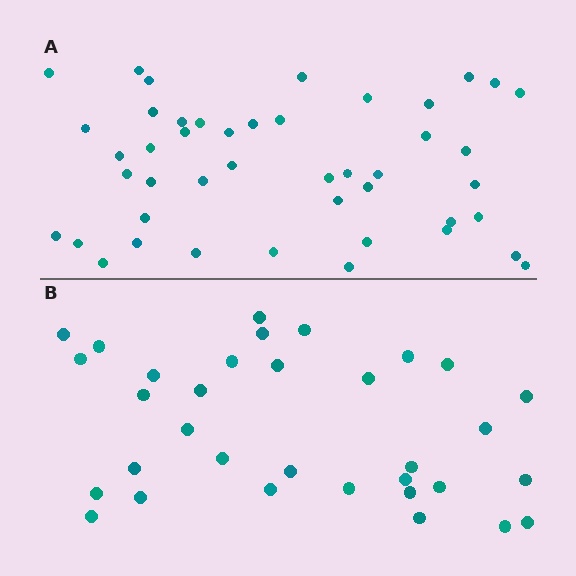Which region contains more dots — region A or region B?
Region A (the top region) has more dots.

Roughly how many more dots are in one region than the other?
Region A has roughly 12 or so more dots than region B.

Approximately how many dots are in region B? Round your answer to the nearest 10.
About 30 dots. (The exact count is 33, which rounds to 30.)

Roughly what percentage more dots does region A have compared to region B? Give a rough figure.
About 35% more.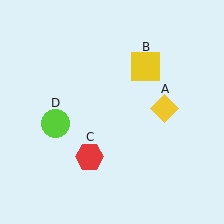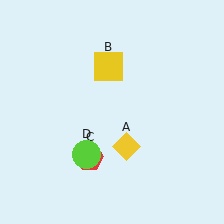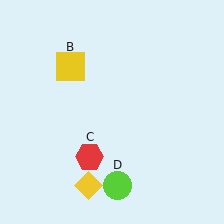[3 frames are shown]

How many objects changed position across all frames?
3 objects changed position: yellow diamond (object A), yellow square (object B), lime circle (object D).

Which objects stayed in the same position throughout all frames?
Red hexagon (object C) remained stationary.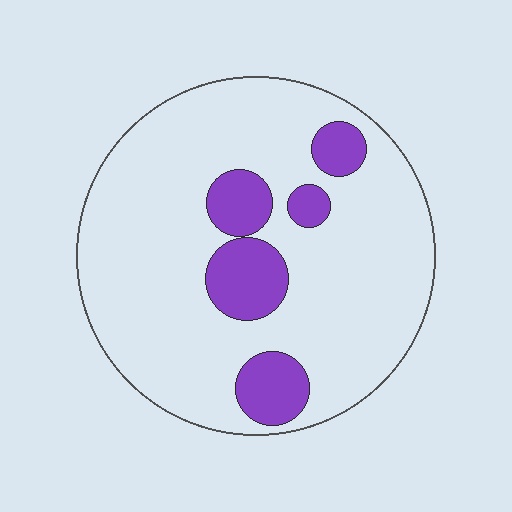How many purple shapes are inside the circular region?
5.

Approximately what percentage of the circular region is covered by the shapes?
Approximately 15%.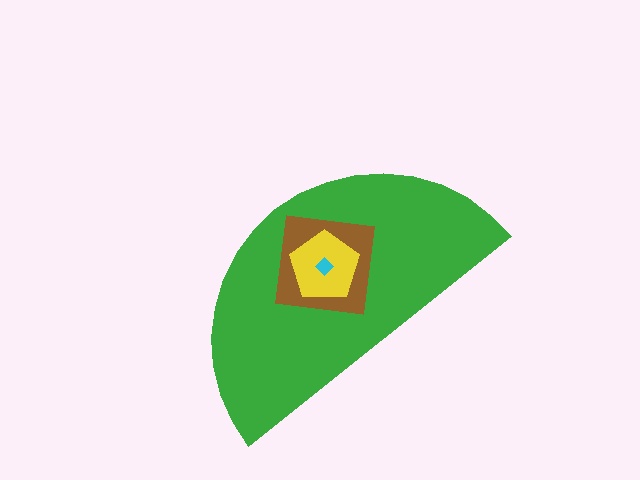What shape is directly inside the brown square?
The yellow pentagon.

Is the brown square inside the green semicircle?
Yes.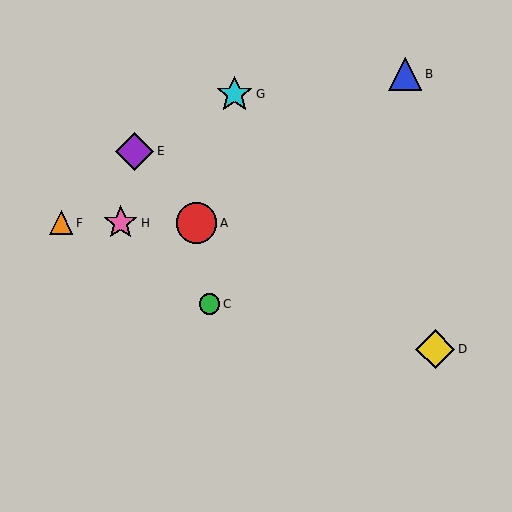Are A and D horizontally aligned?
No, A is at y≈223 and D is at y≈349.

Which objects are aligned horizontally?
Objects A, F, H are aligned horizontally.